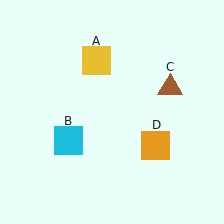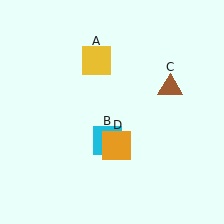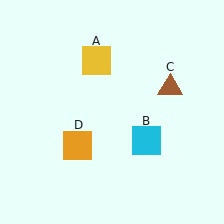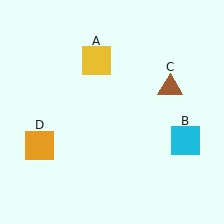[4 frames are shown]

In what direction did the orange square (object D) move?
The orange square (object D) moved left.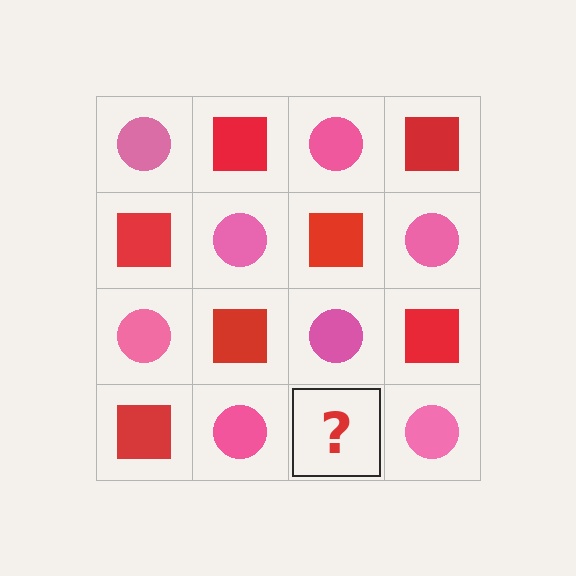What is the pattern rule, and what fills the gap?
The rule is that it alternates pink circle and red square in a checkerboard pattern. The gap should be filled with a red square.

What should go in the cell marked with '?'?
The missing cell should contain a red square.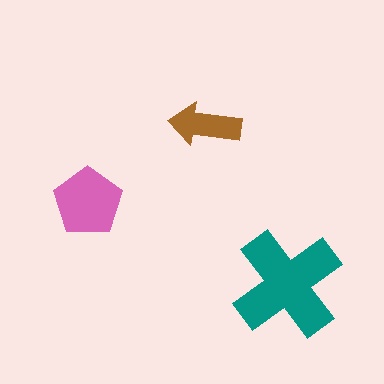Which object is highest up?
The brown arrow is topmost.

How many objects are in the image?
There are 3 objects in the image.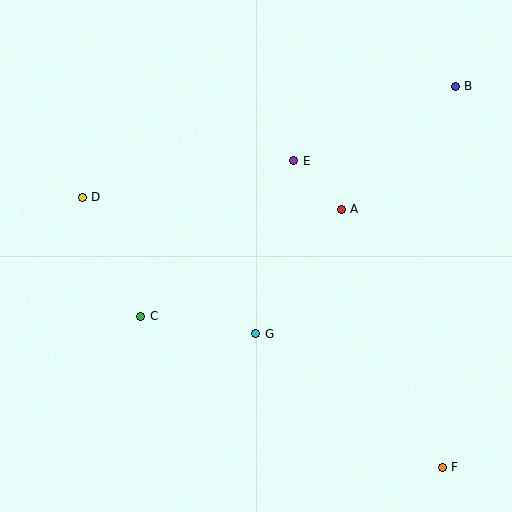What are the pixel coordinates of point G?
Point G is at (256, 334).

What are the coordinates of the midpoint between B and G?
The midpoint between B and G is at (356, 210).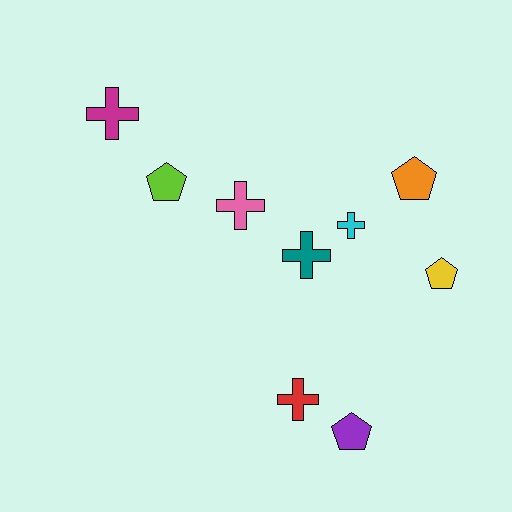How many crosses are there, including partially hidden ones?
There are 5 crosses.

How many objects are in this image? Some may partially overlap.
There are 9 objects.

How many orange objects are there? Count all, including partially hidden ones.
There is 1 orange object.